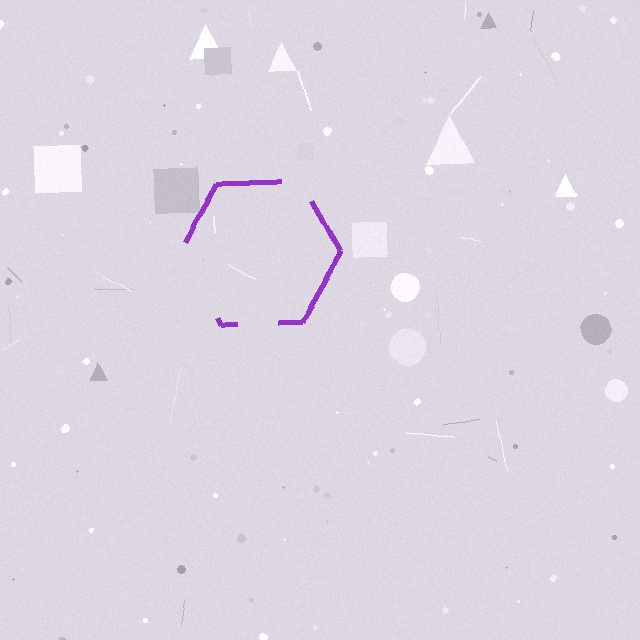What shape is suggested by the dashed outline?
The dashed outline suggests a hexagon.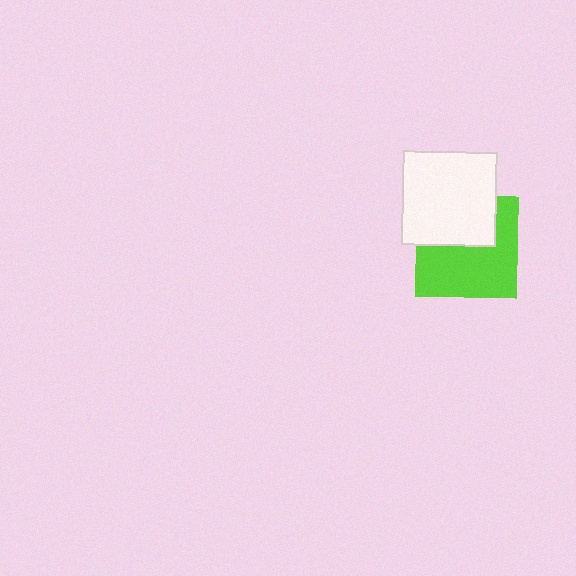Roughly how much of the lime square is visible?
About half of it is visible (roughly 60%).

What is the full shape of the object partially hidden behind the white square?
The partially hidden object is a lime square.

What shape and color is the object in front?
The object in front is a white square.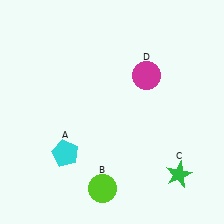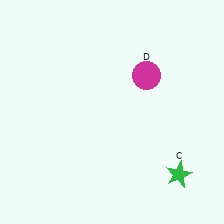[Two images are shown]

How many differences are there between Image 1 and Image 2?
There are 2 differences between the two images.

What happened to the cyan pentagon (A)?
The cyan pentagon (A) was removed in Image 2. It was in the bottom-left area of Image 1.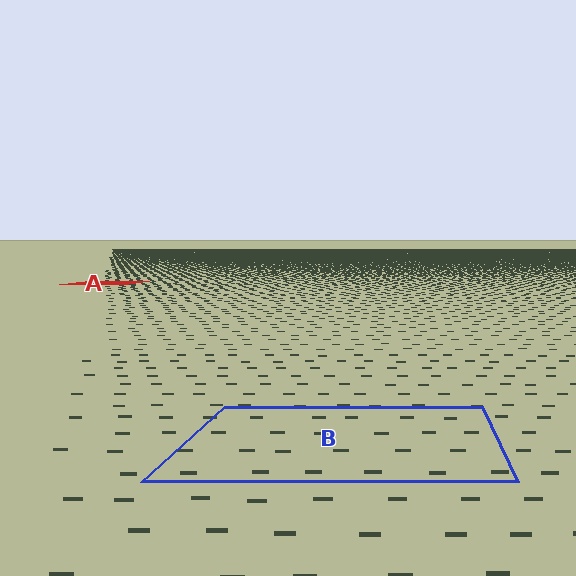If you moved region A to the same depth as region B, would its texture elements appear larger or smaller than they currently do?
They would appear larger. At a closer depth, the same texture elements are projected at a bigger on-screen size.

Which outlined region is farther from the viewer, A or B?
Region A is farther from the viewer — the texture elements inside it appear smaller and more densely packed.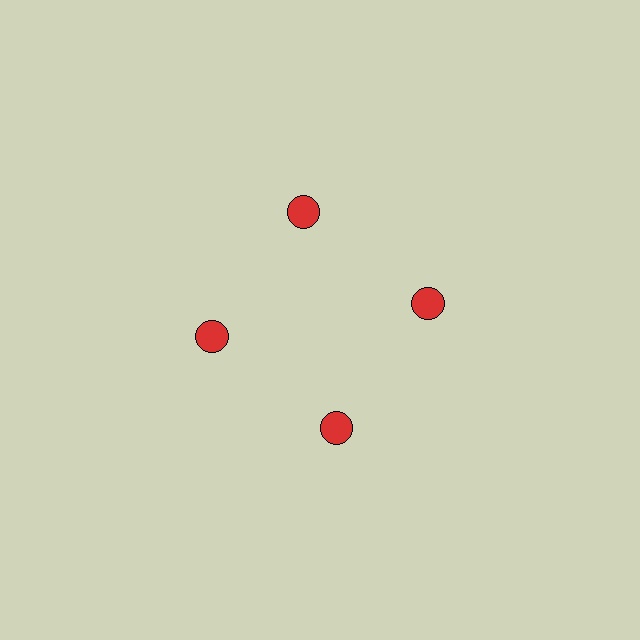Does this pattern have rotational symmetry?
Yes, this pattern has 4-fold rotational symmetry. It looks the same after rotating 90 degrees around the center.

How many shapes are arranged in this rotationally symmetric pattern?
There are 4 shapes, arranged in 4 groups of 1.